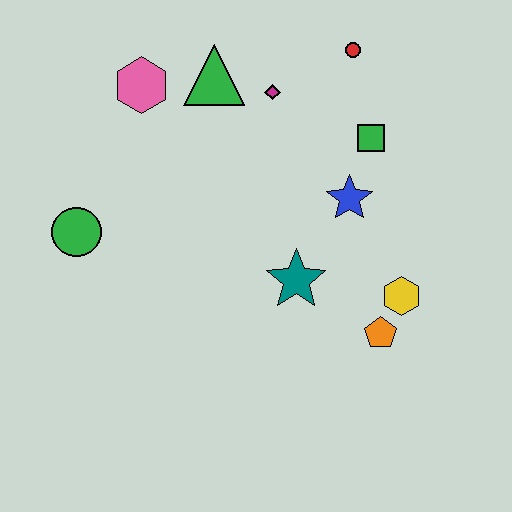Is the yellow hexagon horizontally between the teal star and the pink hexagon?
No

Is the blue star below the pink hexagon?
Yes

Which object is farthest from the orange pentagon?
The pink hexagon is farthest from the orange pentagon.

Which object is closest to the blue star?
The green square is closest to the blue star.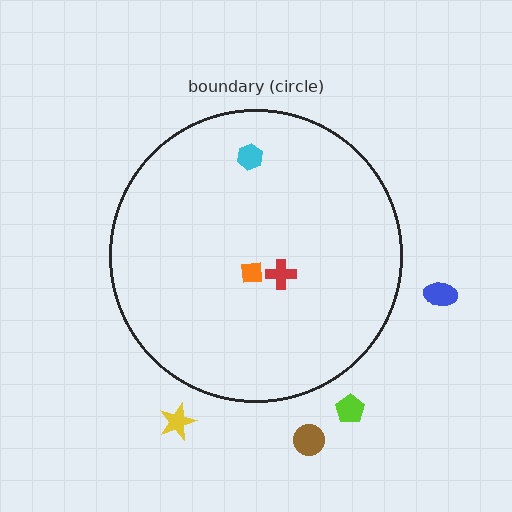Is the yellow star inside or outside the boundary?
Outside.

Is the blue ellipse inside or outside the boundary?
Outside.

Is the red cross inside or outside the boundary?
Inside.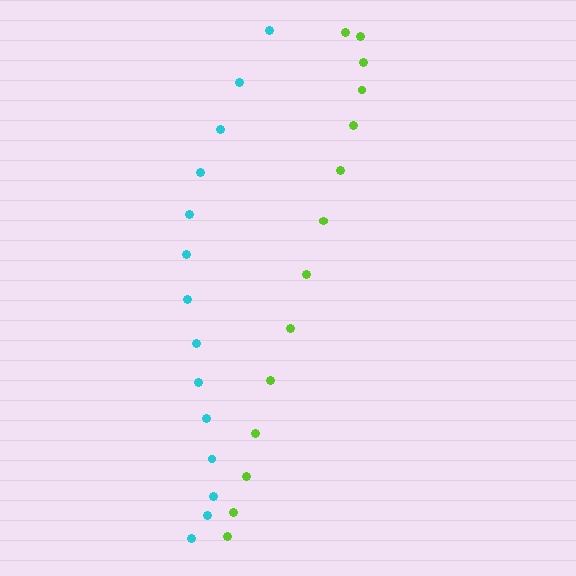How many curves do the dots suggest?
There are 2 distinct paths.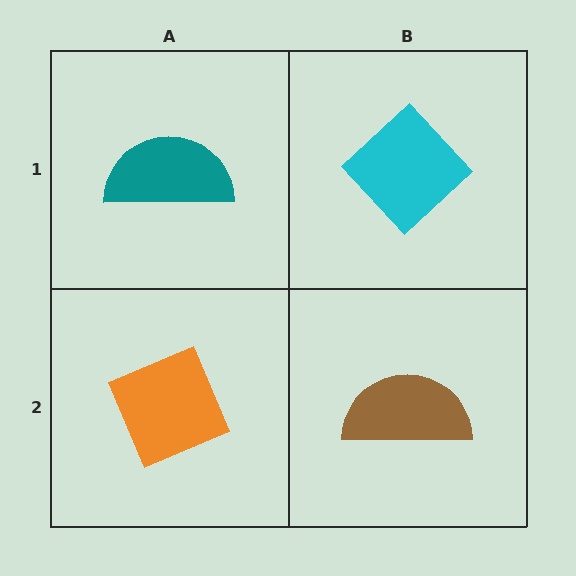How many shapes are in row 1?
2 shapes.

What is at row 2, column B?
A brown semicircle.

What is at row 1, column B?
A cyan diamond.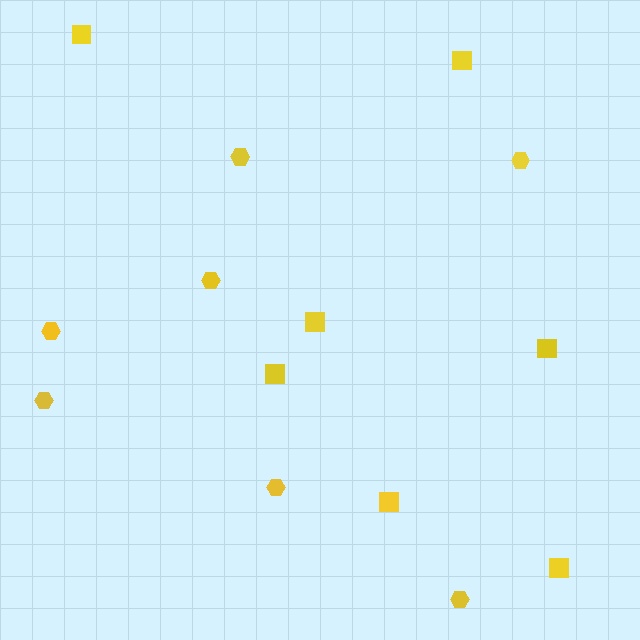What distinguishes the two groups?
There are 2 groups: one group of squares (7) and one group of hexagons (7).